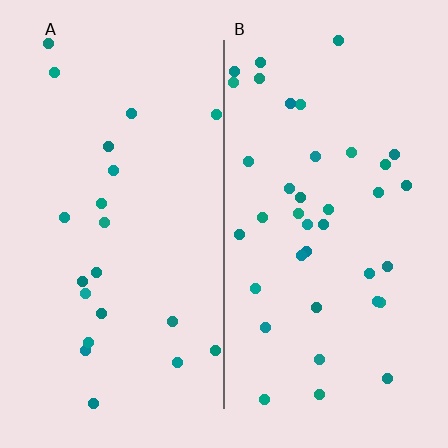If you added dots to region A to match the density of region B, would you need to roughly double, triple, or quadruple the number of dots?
Approximately double.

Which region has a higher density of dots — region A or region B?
B (the right).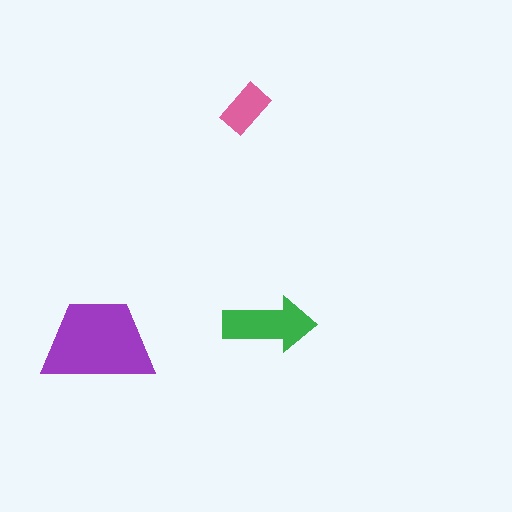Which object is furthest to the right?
The green arrow is rightmost.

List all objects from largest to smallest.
The purple trapezoid, the green arrow, the pink rectangle.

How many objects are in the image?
There are 3 objects in the image.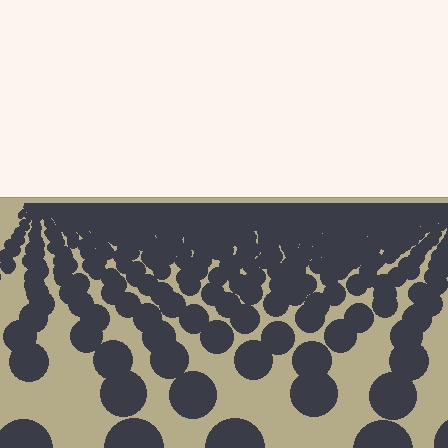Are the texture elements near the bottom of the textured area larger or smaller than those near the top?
Larger. Near the bottom, elements are closer to the viewer and appear at a bigger on-screen size.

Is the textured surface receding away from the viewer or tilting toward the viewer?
The surface is receding away from the viewer. Texture elements get smaller and denser toward the top.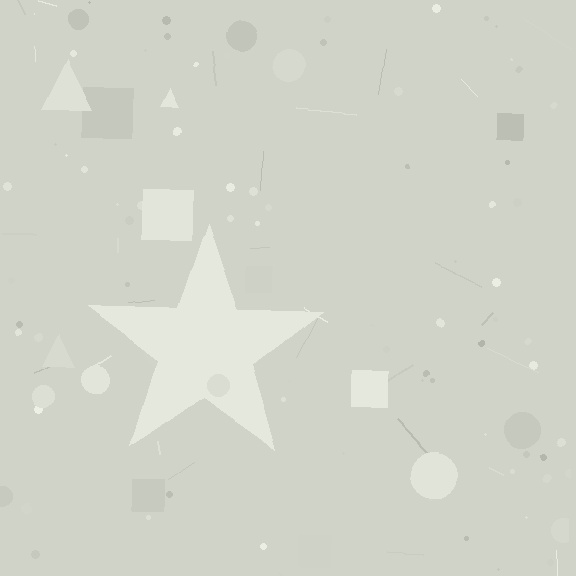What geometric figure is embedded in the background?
A star is embedded in the background.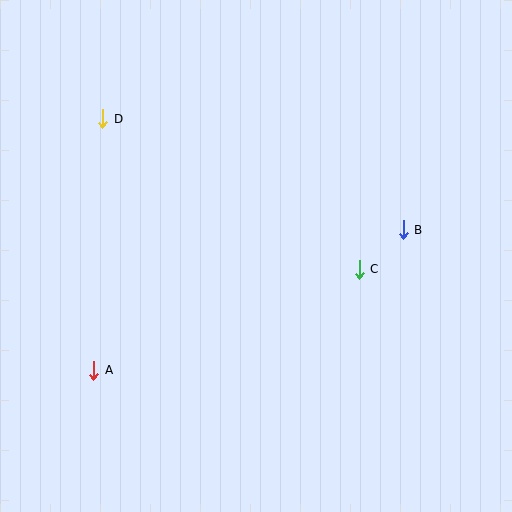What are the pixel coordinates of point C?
Point C is at (359, 269).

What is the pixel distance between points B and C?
The distance between B and C is 59 pixels.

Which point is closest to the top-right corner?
Point B is closest to the top-right corner.